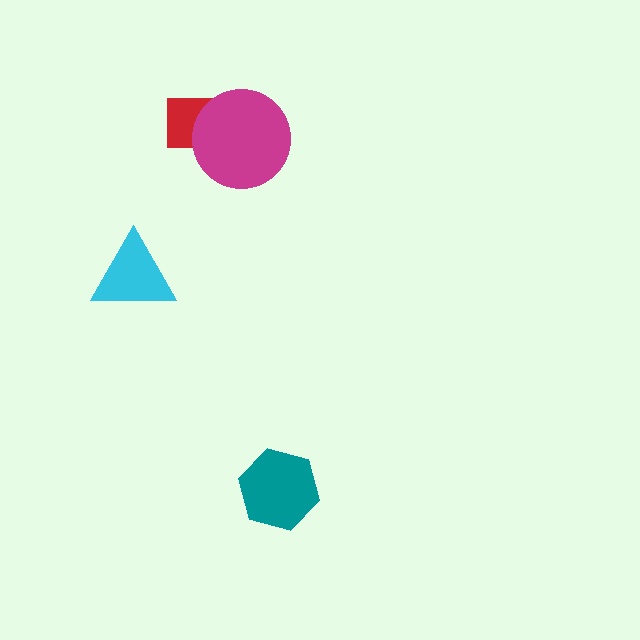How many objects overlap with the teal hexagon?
0 objects overlap with the teal hexagon.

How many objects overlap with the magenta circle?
1 object overlaps with the magenta circle.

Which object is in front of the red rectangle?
The magenta circle is in front of the red rectangle.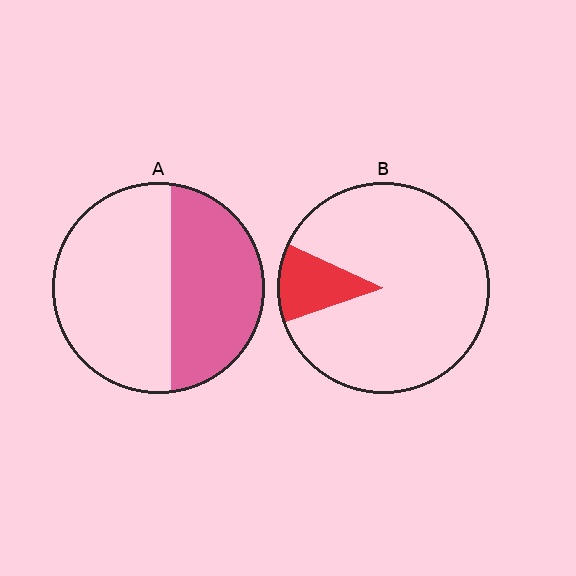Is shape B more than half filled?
No.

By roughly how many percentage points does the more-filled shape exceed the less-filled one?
By roughly 30 percentage points (A over B).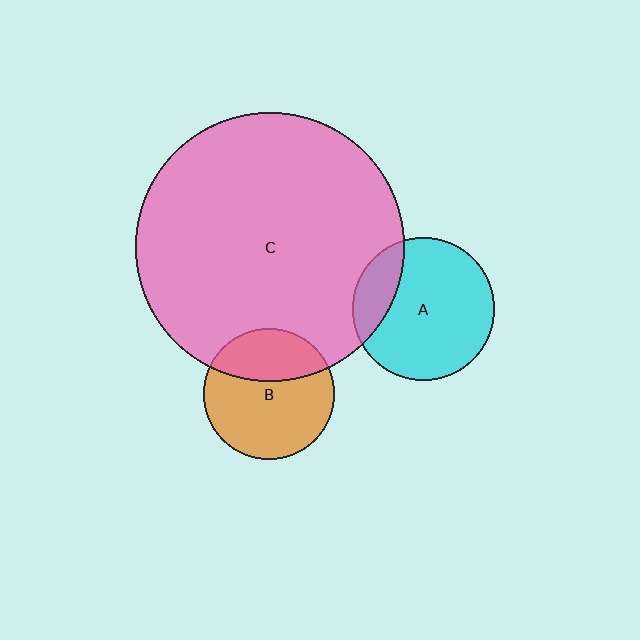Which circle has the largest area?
Circle C (pink).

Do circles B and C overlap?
Yes.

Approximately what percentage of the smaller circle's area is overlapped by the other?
Approximately 35%.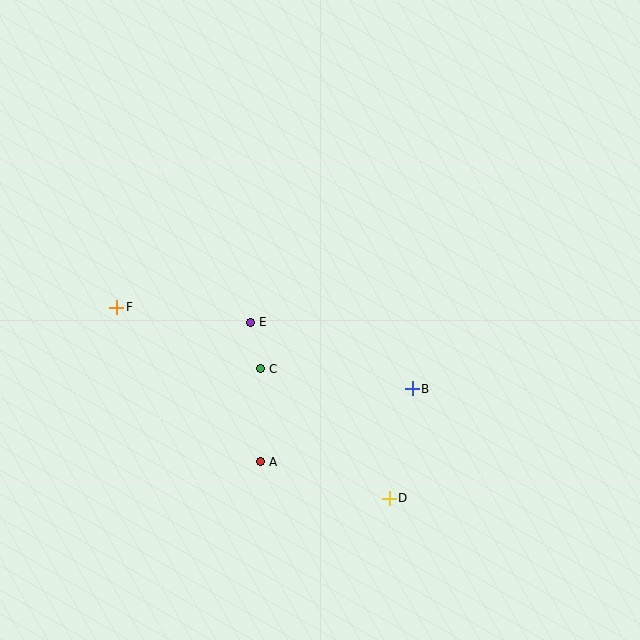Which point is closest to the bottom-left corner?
Point A is closest to the bottom-left corner.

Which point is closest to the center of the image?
Point E at (250, 322) is closest to the center.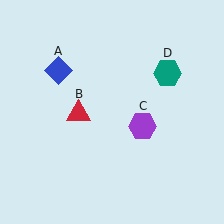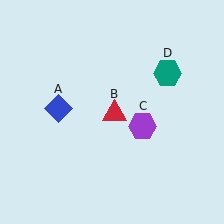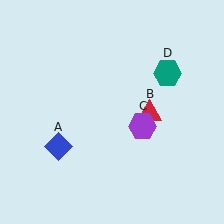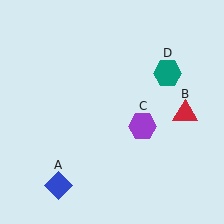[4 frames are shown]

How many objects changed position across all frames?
2 objects changed position: blue diamond (object A), red triangle (object B).